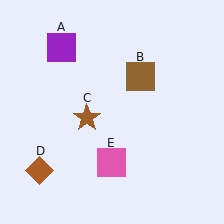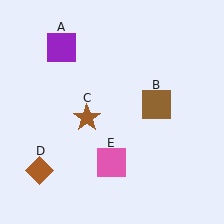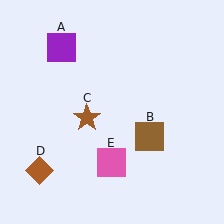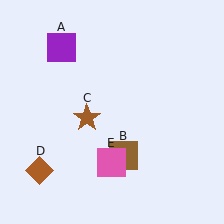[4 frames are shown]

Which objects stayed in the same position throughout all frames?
Purple square (object A) and brown star (object C) and brown diamond (object D) and pink square (object E) remained stationary.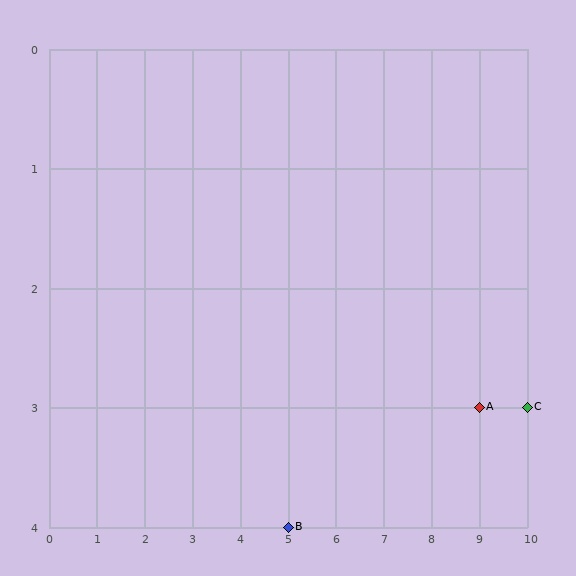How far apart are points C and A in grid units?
Points C and A are 1 column apart.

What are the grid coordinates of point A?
Point A is at grid coordinates (9, 3).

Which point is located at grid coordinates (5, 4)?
Point B is at (5, 4).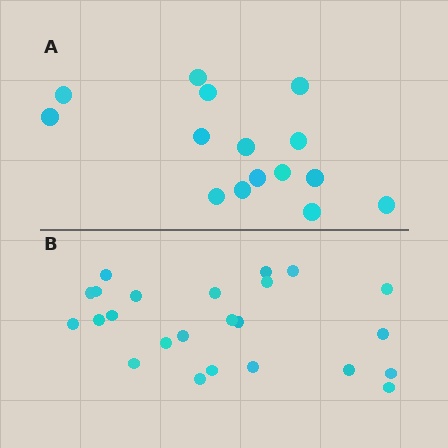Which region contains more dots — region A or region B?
Region B (the bottom region) has more dots.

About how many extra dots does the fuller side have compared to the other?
Region B has roughly 8 or so more dots than region A.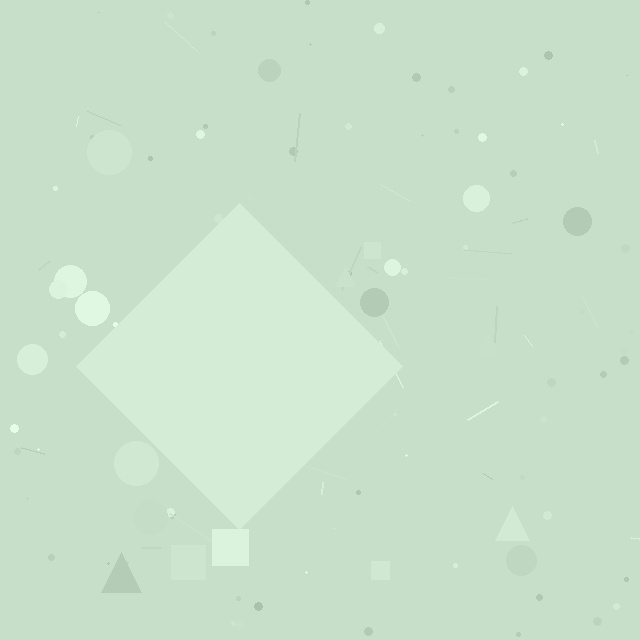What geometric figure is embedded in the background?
A diamond is embedded in the background.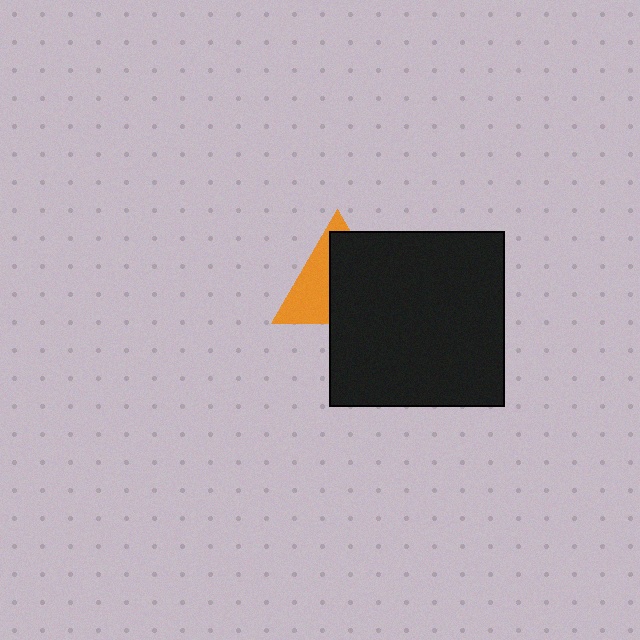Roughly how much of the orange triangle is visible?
A small part of it is visible (roughly 42%).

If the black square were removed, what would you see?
You would see the complete orange triangle.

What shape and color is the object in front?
The object in front is a black square.